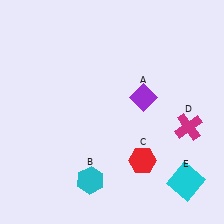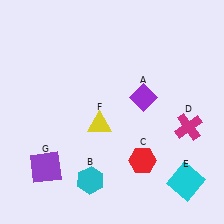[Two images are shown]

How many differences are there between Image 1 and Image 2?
There are 2 differences between the two images.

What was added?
A yellow triangle (F), a purple square (G) were added in Image 2.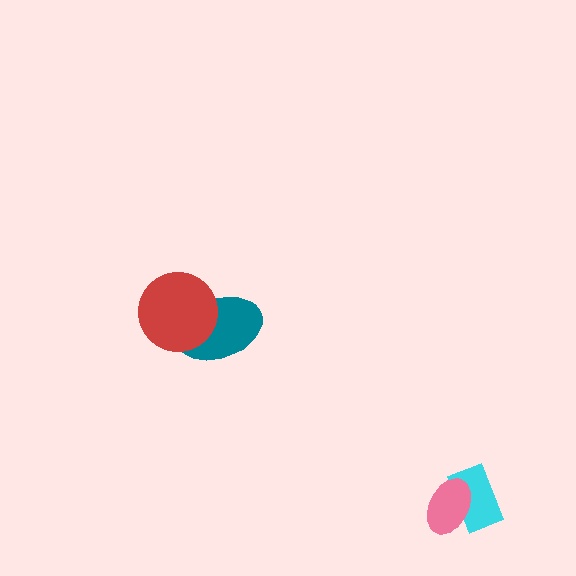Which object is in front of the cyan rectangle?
The pink ellipse is in front of the cyan rectangle.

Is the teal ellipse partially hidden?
Yes, it is partially covered by another shape.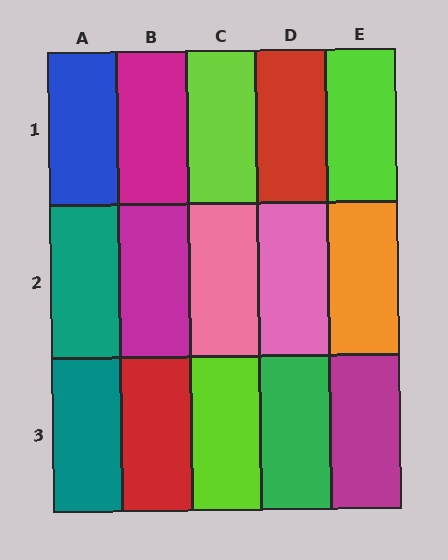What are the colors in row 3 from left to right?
Teal, red, lime, green, magenta.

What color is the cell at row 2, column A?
Teal.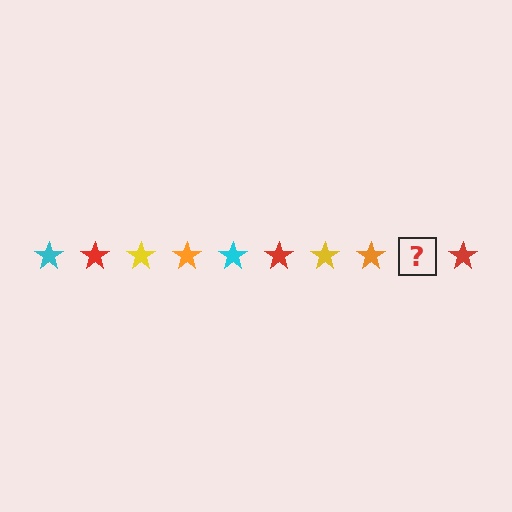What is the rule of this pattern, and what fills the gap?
The rule is that the pattern cycles through cyan, red, yellow, orange stars. The gap should be filled with a cyan star.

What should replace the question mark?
The question mark should be replaced with a cyan star.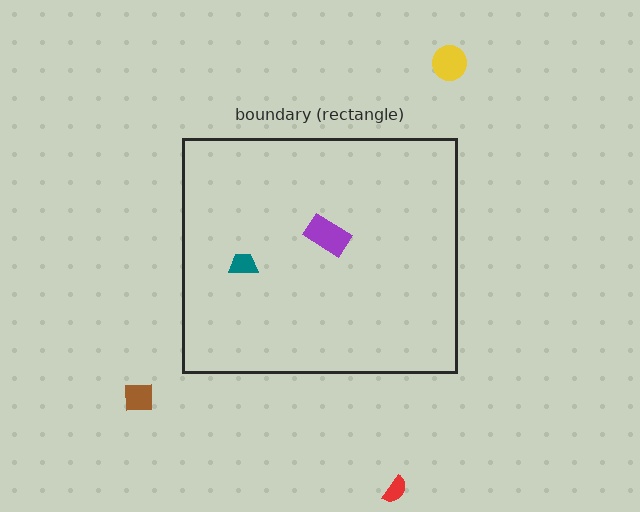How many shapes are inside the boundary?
2 inside, 3 outside.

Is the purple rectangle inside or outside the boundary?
Inside.